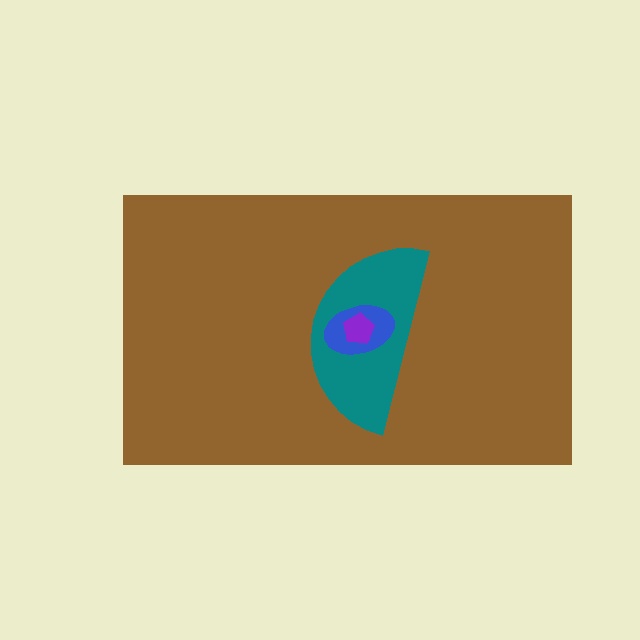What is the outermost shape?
The brown rectangle.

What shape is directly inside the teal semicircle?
The blue ellipse.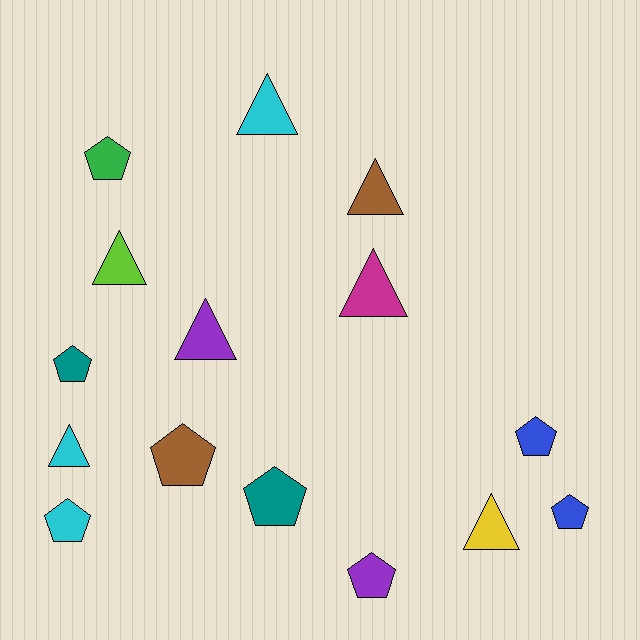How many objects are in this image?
There are 15 objects.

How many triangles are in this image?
There are 7 triangles.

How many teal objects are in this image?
There are 2 teal objects.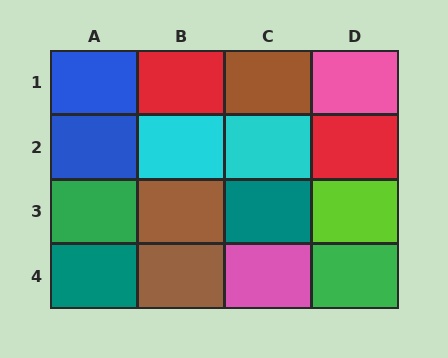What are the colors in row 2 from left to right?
Blue, cyan, cyan, red.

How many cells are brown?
3 cells are brown.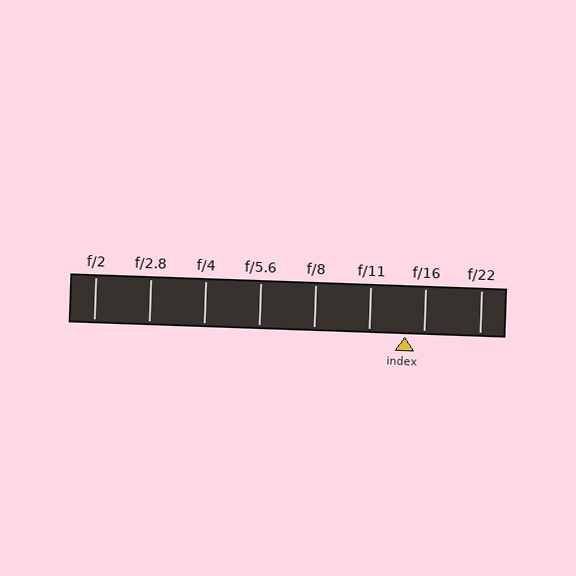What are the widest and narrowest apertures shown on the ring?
The widest aperture shown is f/2 and the narrowest is f/22.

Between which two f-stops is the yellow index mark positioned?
The index mark is between f/11 and f/16.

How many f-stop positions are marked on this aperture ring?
There are 8 f-stop positions marked.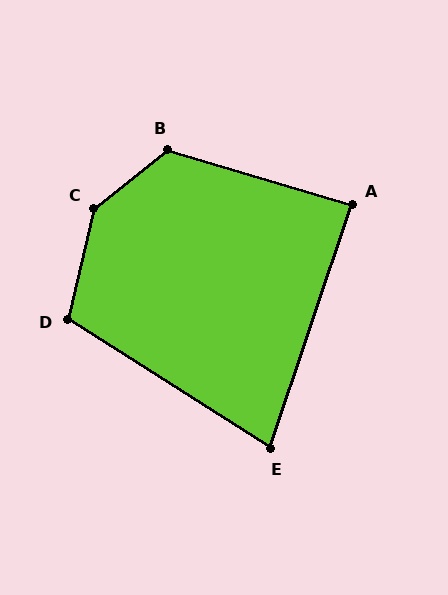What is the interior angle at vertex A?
Approximately 88 degrees (approximately right).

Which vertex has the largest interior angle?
C, at approximately 141 degrees.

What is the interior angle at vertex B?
Approximately 125 degrees (obtuse).